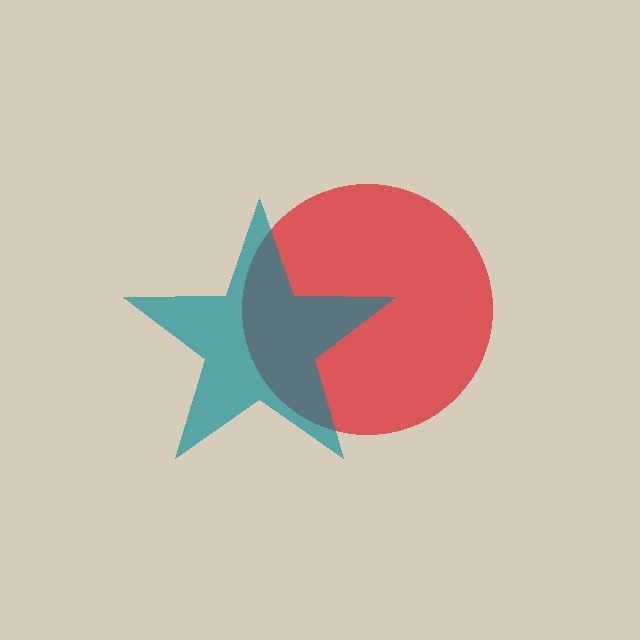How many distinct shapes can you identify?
There are 2 distinct shapes: a red circle, a teal star.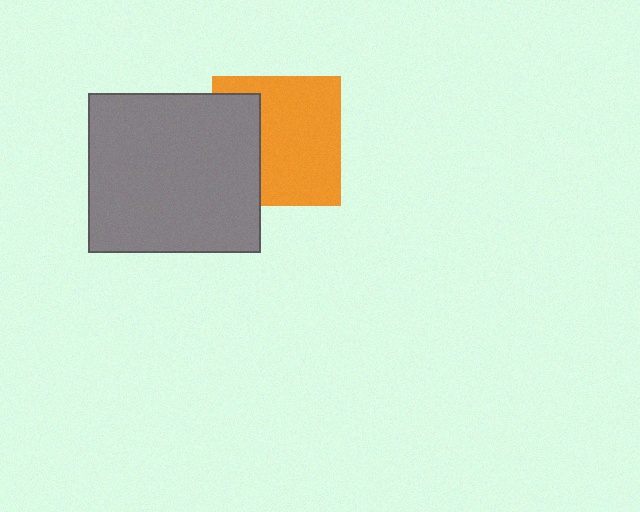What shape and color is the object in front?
The object in front is a gray rectangle.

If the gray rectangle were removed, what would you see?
You would see the complete orange square.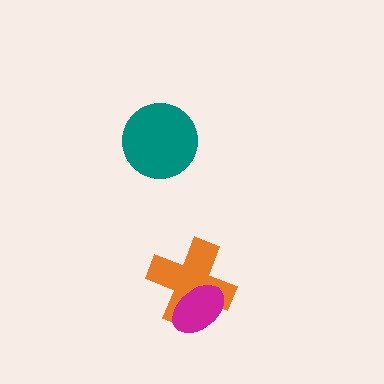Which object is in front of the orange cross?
The magenta ellipse is in front of the orange cross.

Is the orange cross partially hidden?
Yes, it is partially covered by another shape.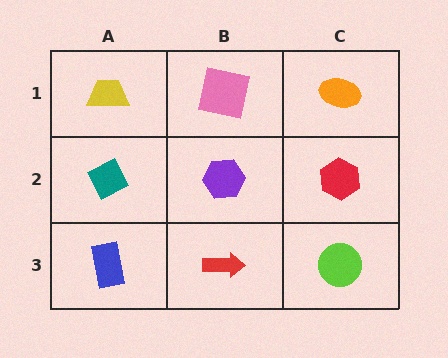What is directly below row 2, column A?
A blue rectangle.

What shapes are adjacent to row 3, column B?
A purple hexagon (row 2, column B), a blue rectangle (row 3, column A), a lime circle (row 3, column C).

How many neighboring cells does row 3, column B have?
3.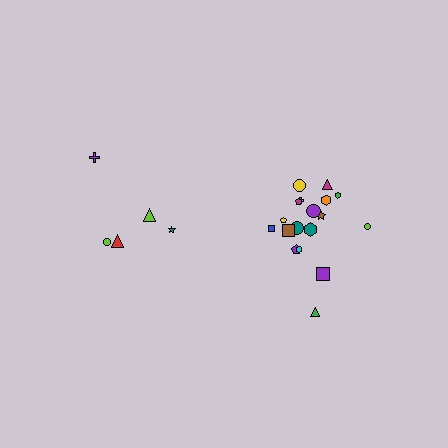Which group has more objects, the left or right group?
The right group.